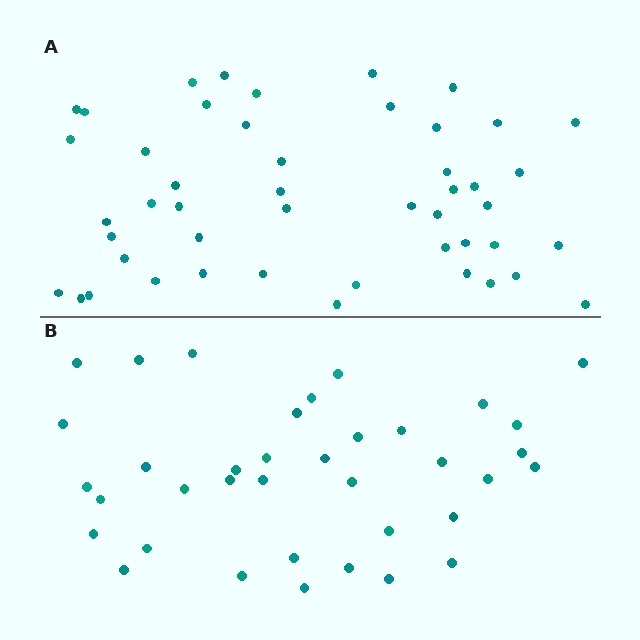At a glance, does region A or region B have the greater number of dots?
Region A (the top region) has more dots.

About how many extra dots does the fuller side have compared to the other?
Region A has roughly 12 or so more dots than region B.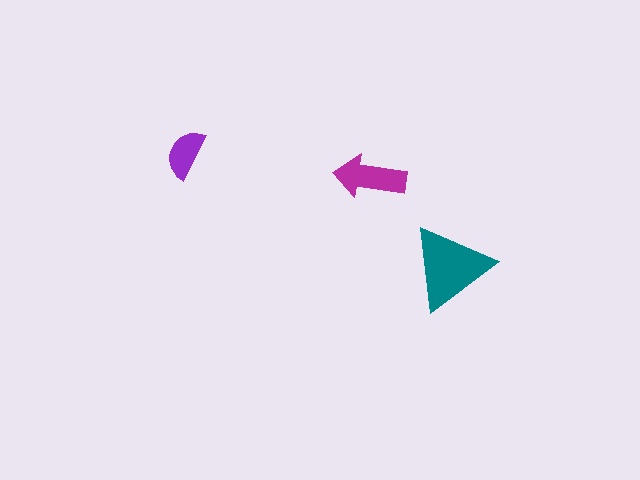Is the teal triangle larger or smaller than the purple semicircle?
Larger.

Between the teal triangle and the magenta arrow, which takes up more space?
The teal triangle.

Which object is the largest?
The teal triangle.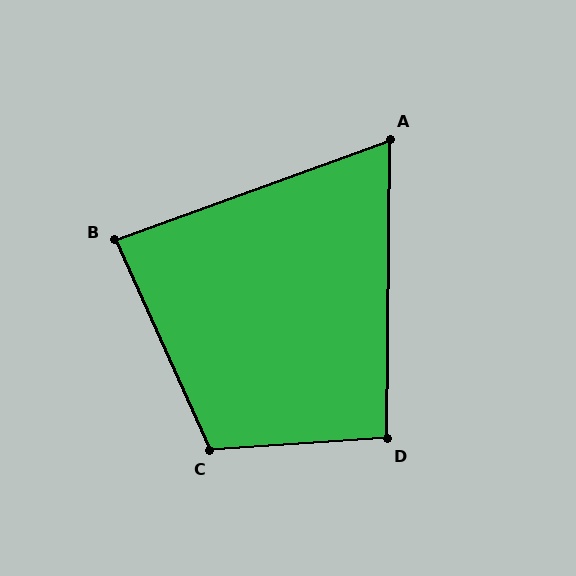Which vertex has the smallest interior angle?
A, at approximately 70 degrees.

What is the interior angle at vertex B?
Approximately 86 degrees (approximately right).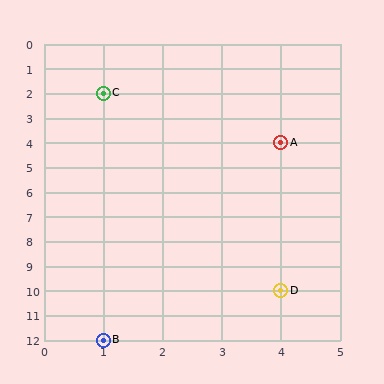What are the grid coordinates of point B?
Point B is at grid coordinates (1, 12).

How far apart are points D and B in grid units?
Points D and B are 3 columns and 2 rows apart (about 3.6 grid units diagonally).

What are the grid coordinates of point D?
Point D is at grid coordinates (4, 10).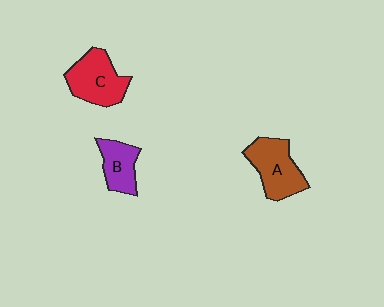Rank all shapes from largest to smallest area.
From largest to smallest: A (brown), C (red), B (purple).